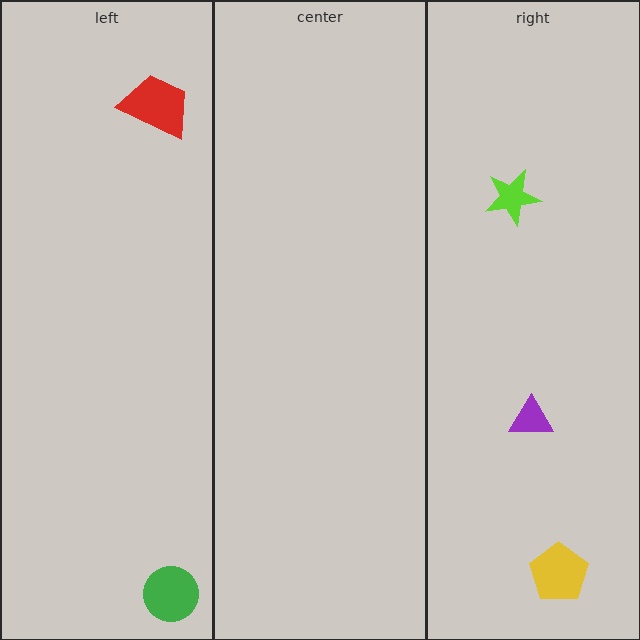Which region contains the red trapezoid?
The left region.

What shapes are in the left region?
The red trapezoid, the green circle.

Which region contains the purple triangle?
The right region.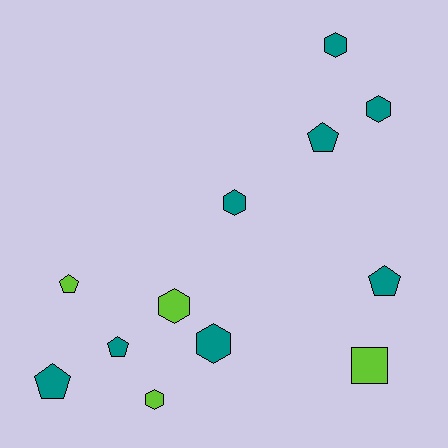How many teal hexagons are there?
There are 4 teal hexagons.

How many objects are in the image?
There are 12 objects.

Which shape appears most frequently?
Hexagon, with 6 objects.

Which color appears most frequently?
Teal, with 8 objects.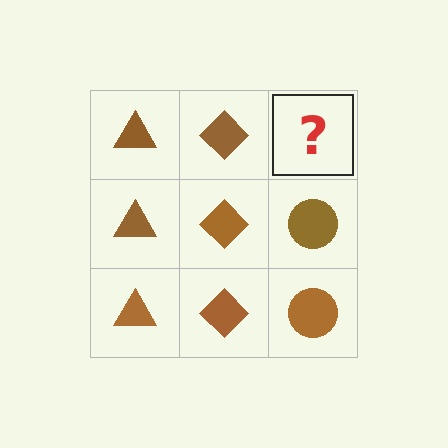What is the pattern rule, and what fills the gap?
The rule is that each column has a consistent shape. The gap should be filled with a brown circle.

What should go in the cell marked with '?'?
The missing cell should contain a brown circle.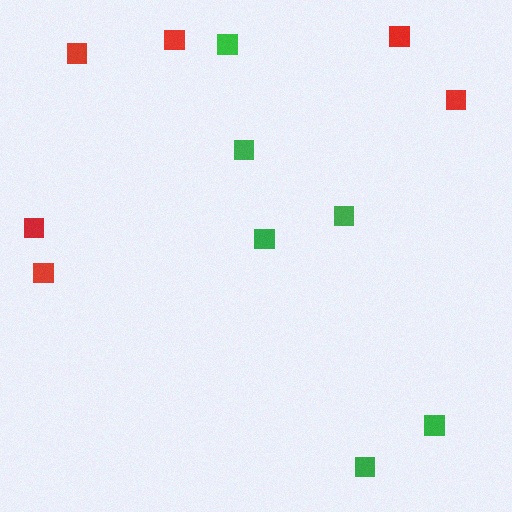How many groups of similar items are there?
There are 2 groups: one group of red squares (6) and one group of green squares (6).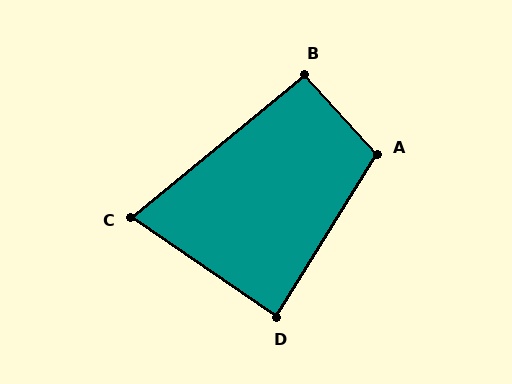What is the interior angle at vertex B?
Approximately 93 degrees (approximately right).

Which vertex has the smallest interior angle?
C, at approximately 74 degrees.